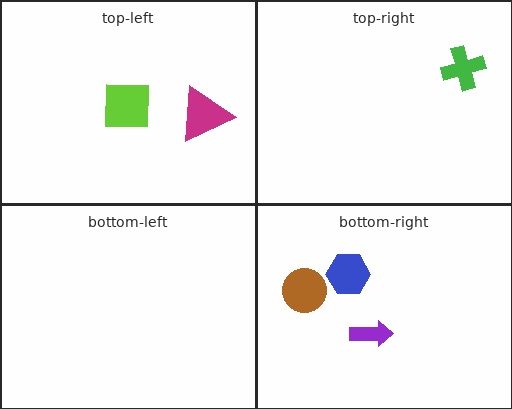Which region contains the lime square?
The top-left region.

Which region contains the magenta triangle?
The top-left region.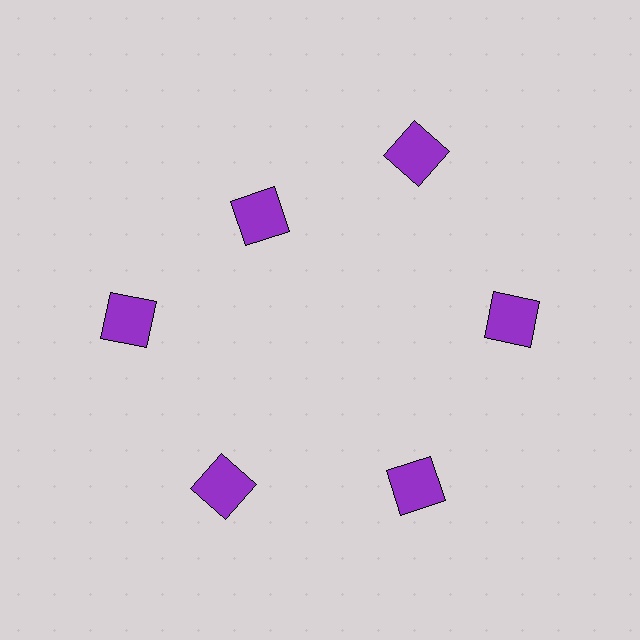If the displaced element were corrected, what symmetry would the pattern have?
It would have 6-fold rotational symmetry — the pattern would map onto itself every 60 degrees.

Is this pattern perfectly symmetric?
No. The 6 purple squares are arranged in a ring, but one element near the 11 o'clock position is pulled inward toward the center, breaking the 6-fold rotational symmetry.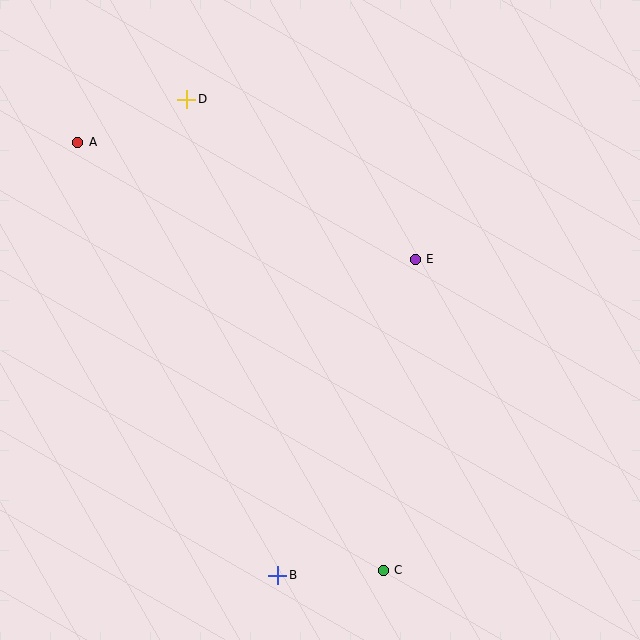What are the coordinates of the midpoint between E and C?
The midpoint between E and C is at (399, 415).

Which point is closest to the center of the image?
Point E at (415, 259) is closest to the center.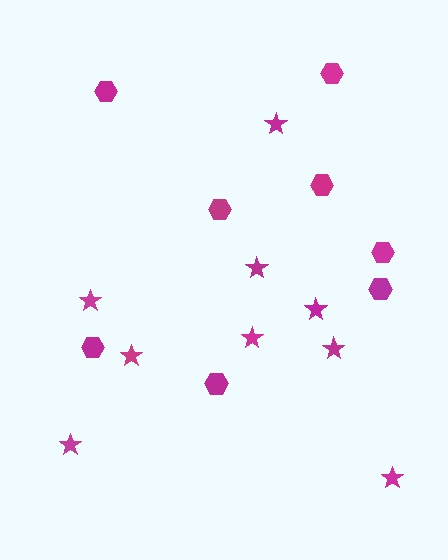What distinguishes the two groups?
There are 2 groups: one group of stars (9) and one group of hexagons (8).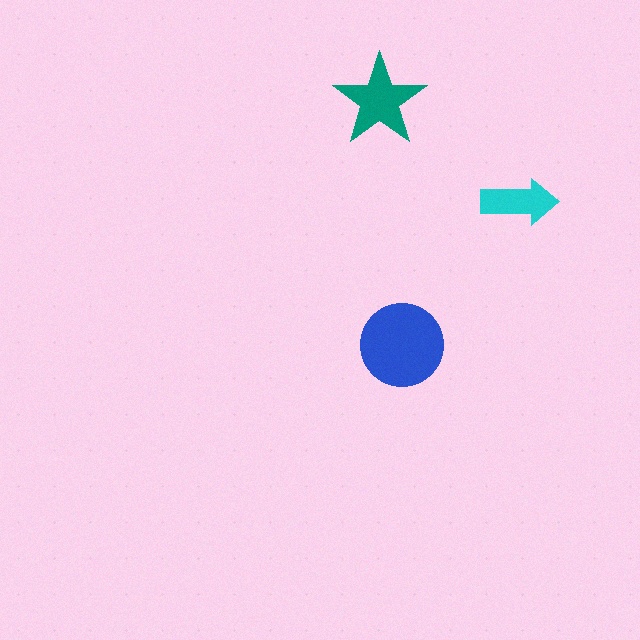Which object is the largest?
The blue circle.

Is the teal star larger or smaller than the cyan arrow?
Larger.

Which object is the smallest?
The cyan arrow.